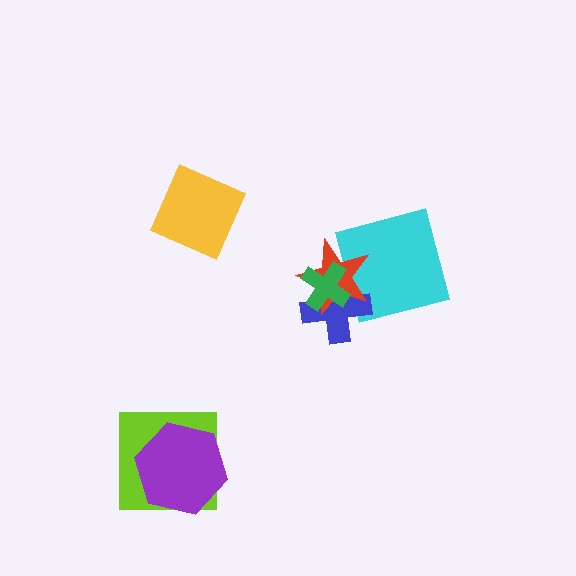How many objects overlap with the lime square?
1 object overlaps with the lime square.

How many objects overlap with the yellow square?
0 objects overlap with the yellow square.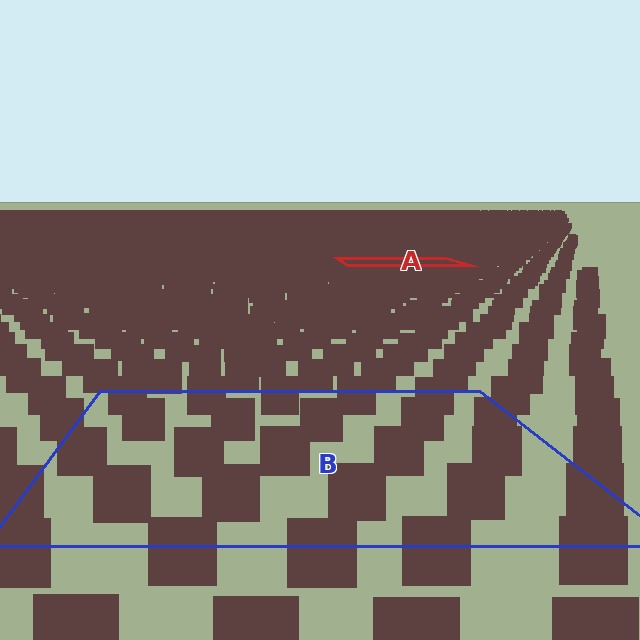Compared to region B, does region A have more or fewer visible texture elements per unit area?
Region A has more texture elements per unit area — they are packed more densely because it is farther away.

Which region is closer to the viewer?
Region B is closer. The texture elements there are larger and more spread out.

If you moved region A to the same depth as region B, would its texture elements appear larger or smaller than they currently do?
They would appear larger. At a closer depth, the same texture elements are projected at a bigger on-screen size.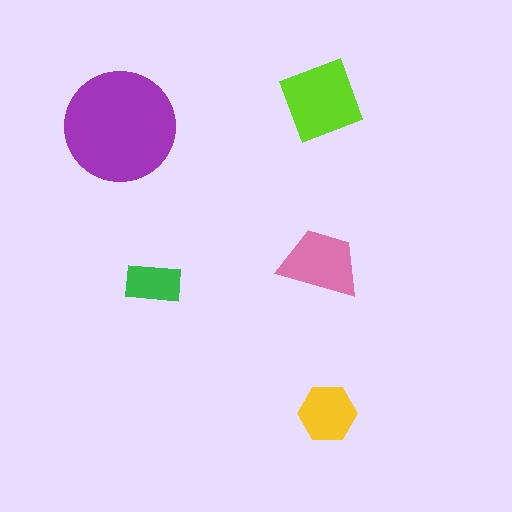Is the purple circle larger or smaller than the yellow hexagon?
Larger.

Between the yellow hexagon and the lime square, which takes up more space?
The lime square.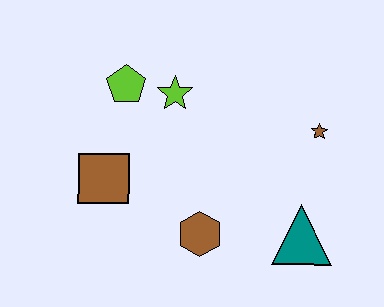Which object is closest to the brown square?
The lime pentagon is closest to the brown square.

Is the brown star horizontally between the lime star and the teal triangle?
No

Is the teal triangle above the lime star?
No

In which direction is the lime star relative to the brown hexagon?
The lime star is above the brown hexagon.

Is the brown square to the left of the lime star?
Yes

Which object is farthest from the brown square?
The brown star is farthest from the brown square.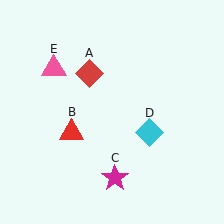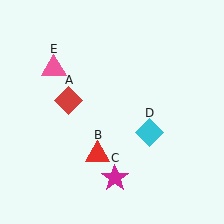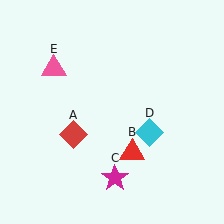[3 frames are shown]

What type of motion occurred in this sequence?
The red diamond (object A), red triangle (object B) rotated counterclockwise around the center of the scene.